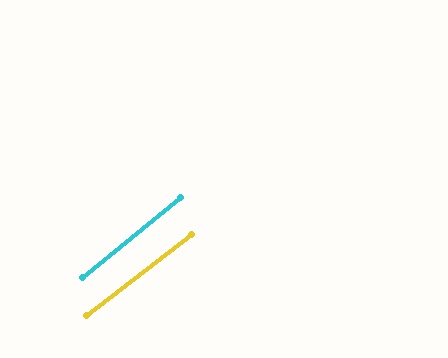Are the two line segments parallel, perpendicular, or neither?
Parallel — their directions differ by only 1.7°.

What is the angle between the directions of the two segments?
Approximately 2 degrees.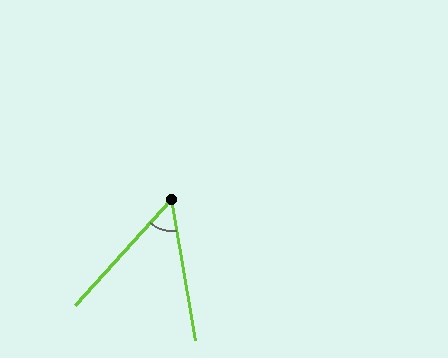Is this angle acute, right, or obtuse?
It is acute.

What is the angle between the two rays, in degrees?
Approximately 52 degrees.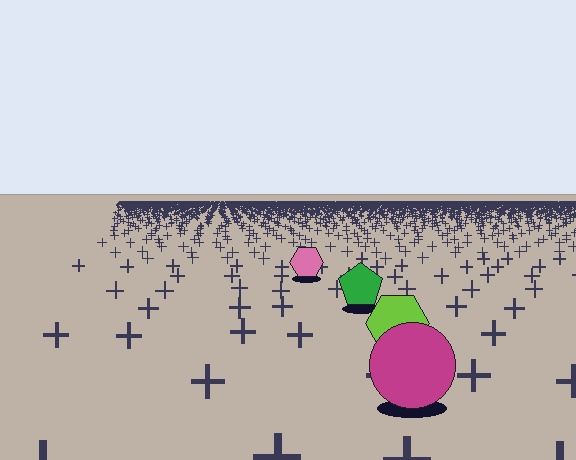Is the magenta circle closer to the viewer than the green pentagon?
Yes. The magenta circle is closer — you can tell from the texture gradient: the ground texture is coarser near it.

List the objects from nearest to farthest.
From nearest to farthest: the magenta circle, the lime hexagon, the green pentagon, the pink hexagon.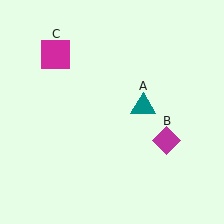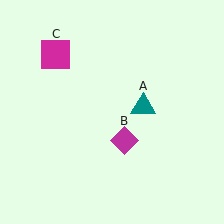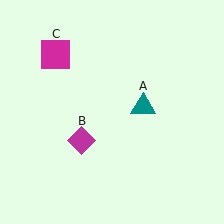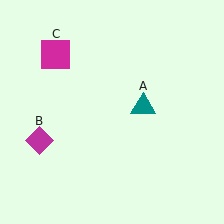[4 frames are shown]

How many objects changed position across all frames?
1 object changed position: magenta diamond (object B).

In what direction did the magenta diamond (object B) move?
The magenta diamond (object B) moved left.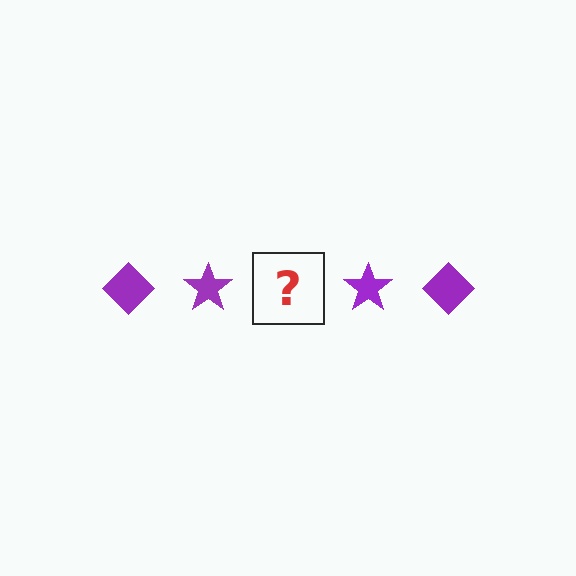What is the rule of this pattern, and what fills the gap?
The rule is that the pattern cycles through diamond, star shapes in purple. The gap should be filled with a purple diamond.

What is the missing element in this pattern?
The missing element is a purple diamond.